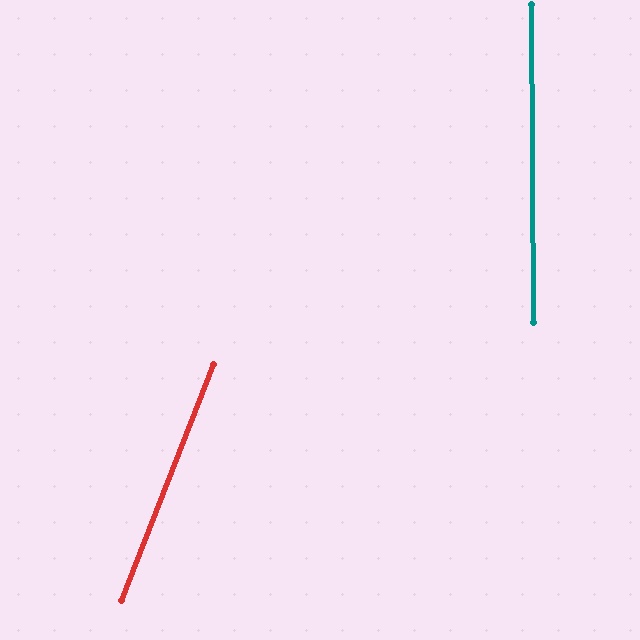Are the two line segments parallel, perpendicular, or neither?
Neither parallel nor perpendicular — they differ by about 22°.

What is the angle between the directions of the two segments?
Approximately 22 degrees.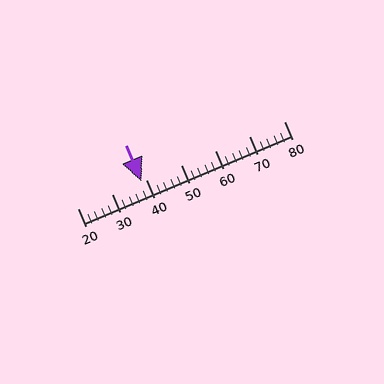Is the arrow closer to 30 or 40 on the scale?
The arrow is closer to 40.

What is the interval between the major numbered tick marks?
The major tick marks are spaced 10 units apart.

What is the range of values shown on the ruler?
The ruler shows values from 20 to 80.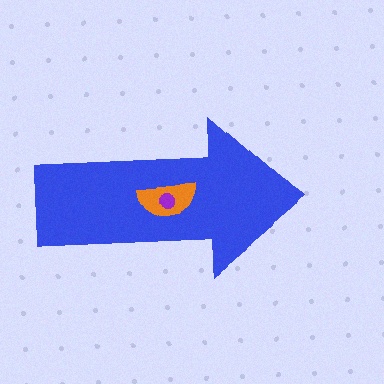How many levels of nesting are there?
3.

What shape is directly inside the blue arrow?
The orange semicircle.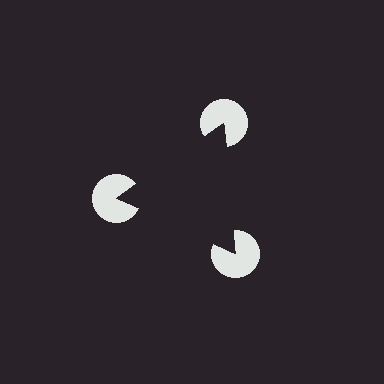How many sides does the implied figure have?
3 sides.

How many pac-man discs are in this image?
There are 3 — one at each vertex of the illusory triangle.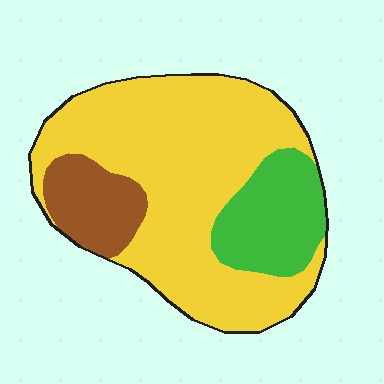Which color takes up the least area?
Brown, at roughly 15%.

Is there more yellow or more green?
Yellow.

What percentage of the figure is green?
Green takes up about one fifth (1/5) of the figure.